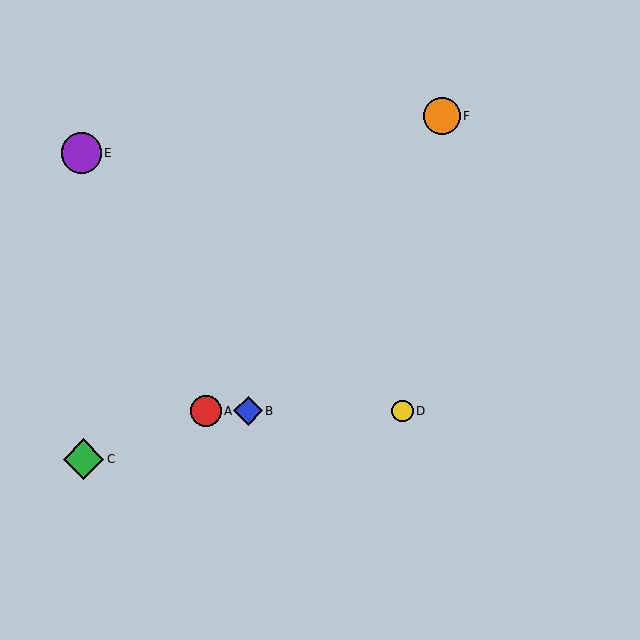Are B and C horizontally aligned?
No, B is at y≈411 and C is at y≈459.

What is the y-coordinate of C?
Object C is at y≈459.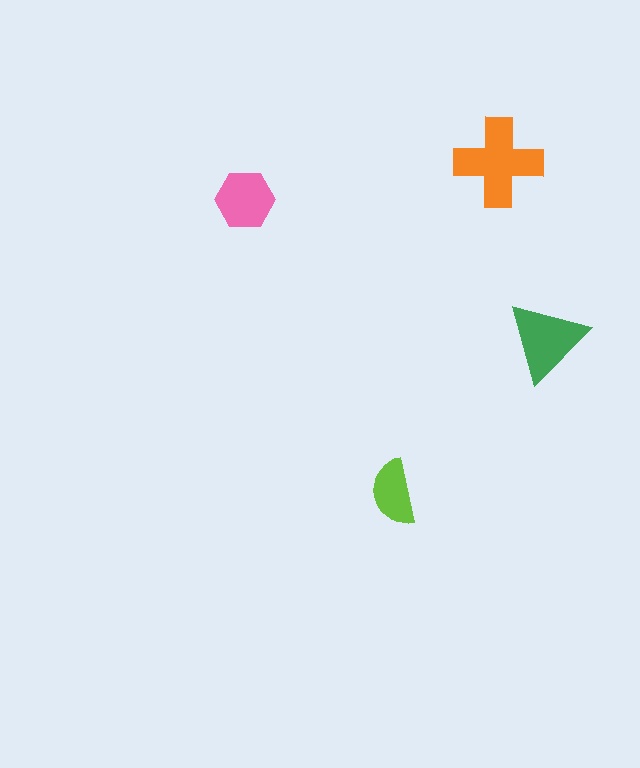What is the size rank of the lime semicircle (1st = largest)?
4th.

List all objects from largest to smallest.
The orange cross, the green triangle, the pink hexagon, the lime semicircle.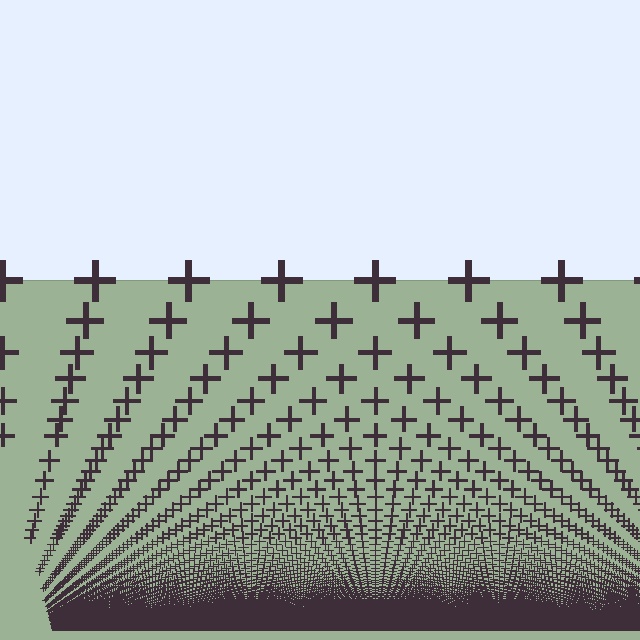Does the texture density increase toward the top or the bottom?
Density increases toward the bottom.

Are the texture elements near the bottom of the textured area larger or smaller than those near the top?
Smaller. The gradient is inverted — elements near the bottom are smaller and denser.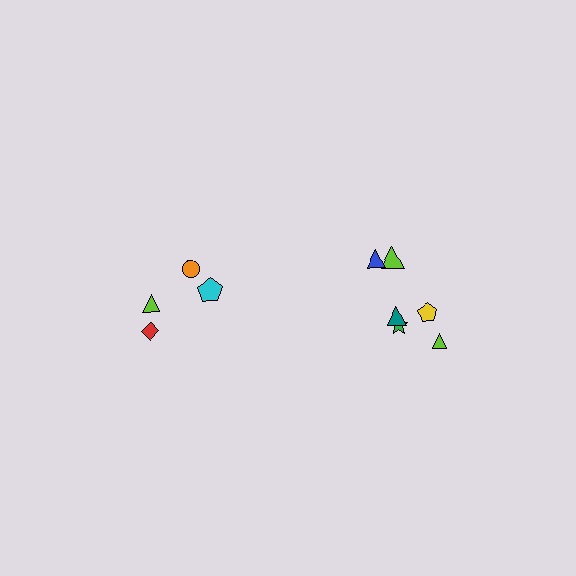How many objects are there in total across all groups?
There are 10 objects.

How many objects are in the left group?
There are 4 objects.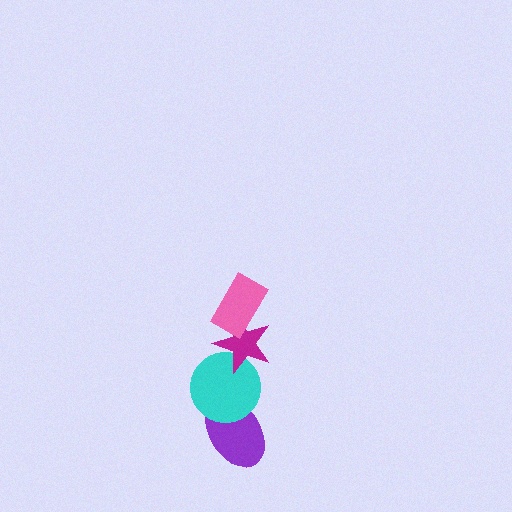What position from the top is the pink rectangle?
The pink rectangle is 1st from the top.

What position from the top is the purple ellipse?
The purple ellipse is 4th from the top.